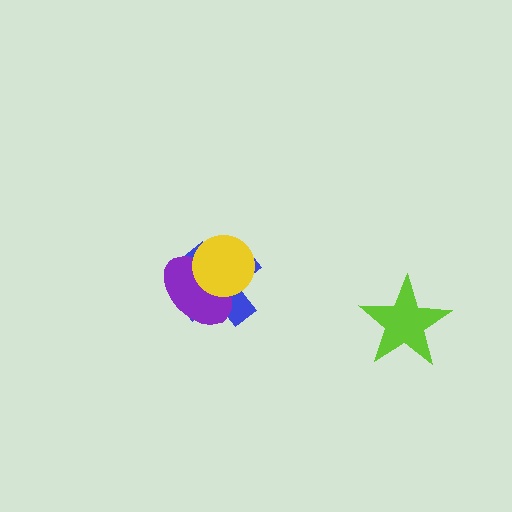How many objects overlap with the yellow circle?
2 objects overlap with the yellow circle.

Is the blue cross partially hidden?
Yes, it is partially covered by another shape.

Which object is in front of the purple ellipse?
The yellow circle is in front of the purple ellipse.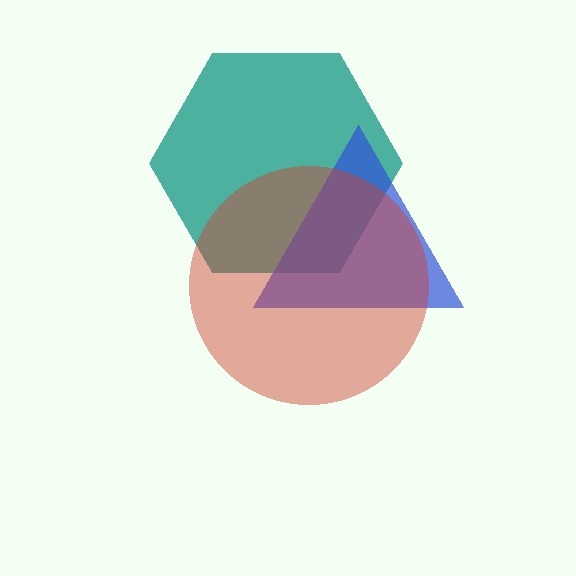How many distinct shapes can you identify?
There are 3 distinct shapes: a teal hexagon, a blue triangle, a red circle.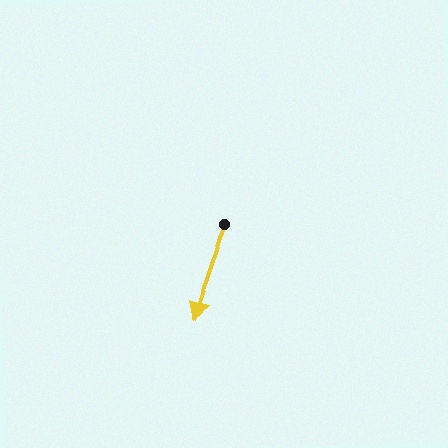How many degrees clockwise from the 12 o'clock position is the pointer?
Approximately 199 degrees.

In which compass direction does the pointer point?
South.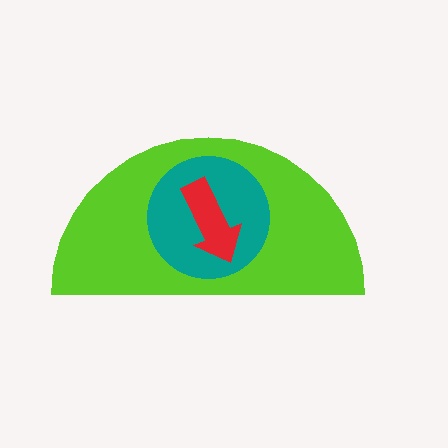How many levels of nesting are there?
3.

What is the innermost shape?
The red arrow.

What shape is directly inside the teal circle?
The red arrow.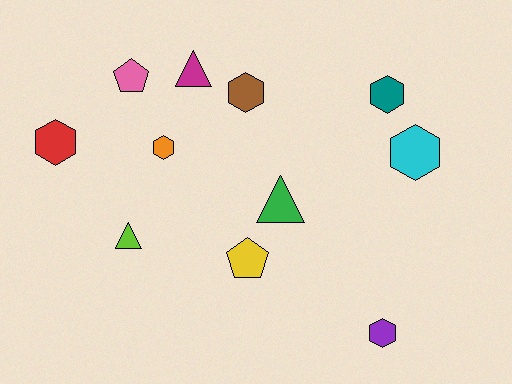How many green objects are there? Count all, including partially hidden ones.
There is 1 green object.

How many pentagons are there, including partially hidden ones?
There are 2 pentagons.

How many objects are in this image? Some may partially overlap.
There are 11 objects.